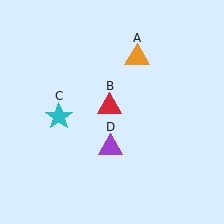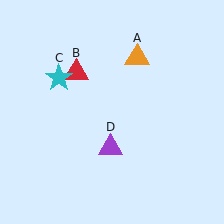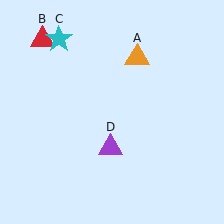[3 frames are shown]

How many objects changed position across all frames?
2 objects changed position: red triangle (object B), cyan star (object C).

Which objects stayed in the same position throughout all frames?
Orange triangle (object A) and purple triangle (object D) remained stationary.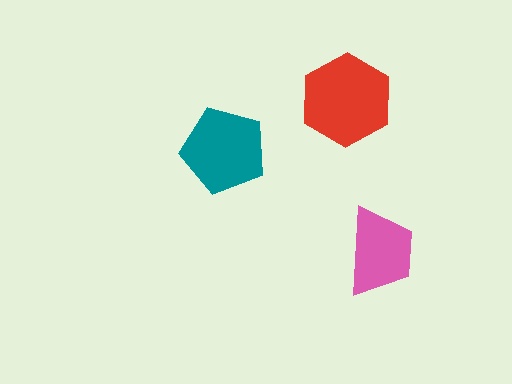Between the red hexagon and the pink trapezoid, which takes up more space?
The red hexagon.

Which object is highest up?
The red hexagon is topmost.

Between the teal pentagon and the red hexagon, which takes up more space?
The red hexagon.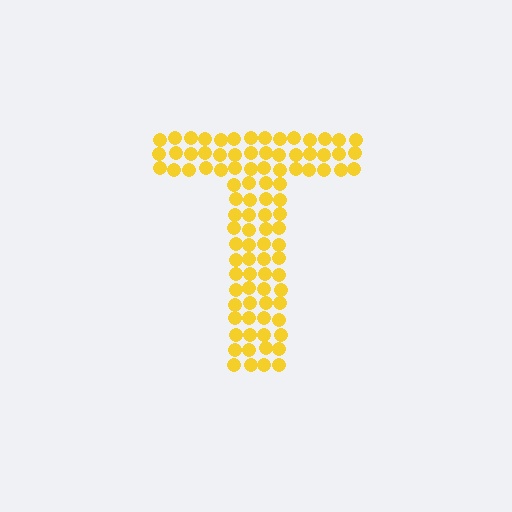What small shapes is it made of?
It is made of small circles.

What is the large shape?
The large shape is the letter T.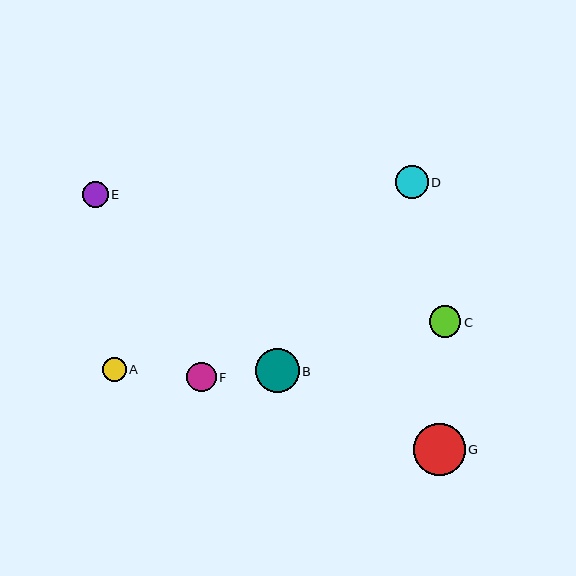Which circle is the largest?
Circle G is the largest with a size of approximately 52 pixels.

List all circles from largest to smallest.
From largest to smallest: G, B, D, C, F, E, A.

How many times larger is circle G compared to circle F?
Circle G is approximately 1.8 times the size of circle F.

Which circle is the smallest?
Circle A is the smallest with a size of approximately 23 pixels.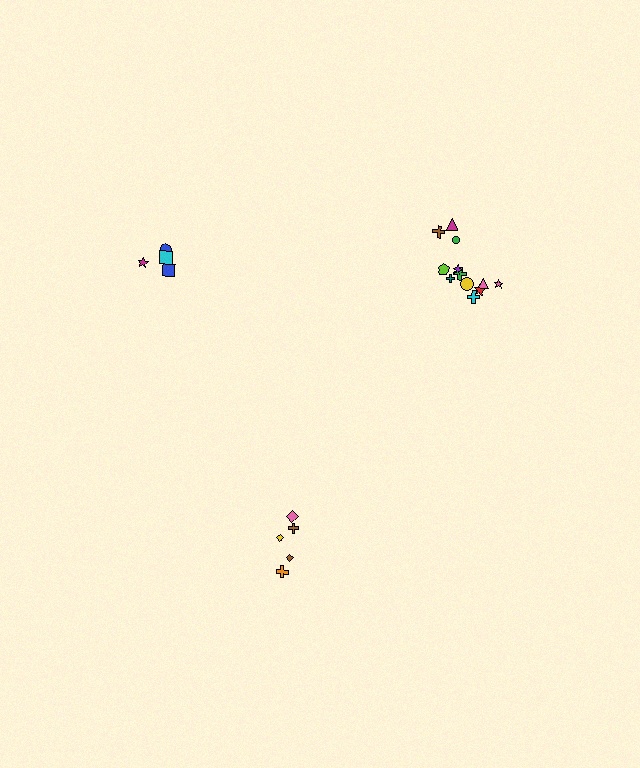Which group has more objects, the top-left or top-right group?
The top-right group.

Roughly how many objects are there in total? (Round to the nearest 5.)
Roughly 20 objects in total.